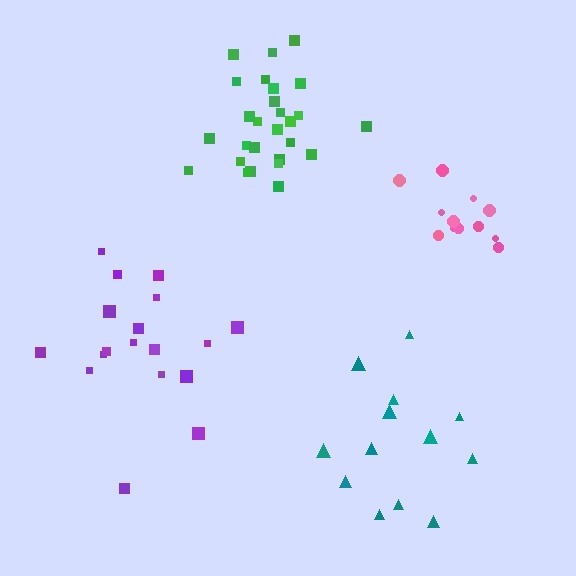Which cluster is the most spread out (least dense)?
Teal.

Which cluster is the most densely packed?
Pink.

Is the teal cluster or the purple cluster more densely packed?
Purple.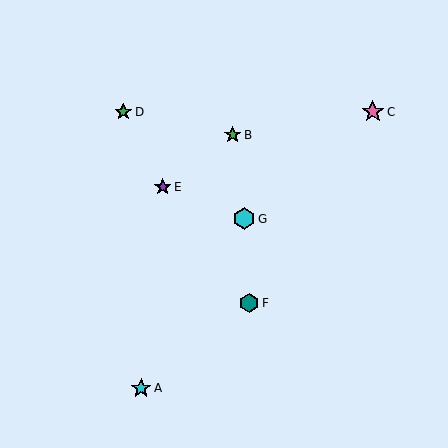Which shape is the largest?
The pink star (labeled C) is the largest.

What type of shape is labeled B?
Shape B is a green star.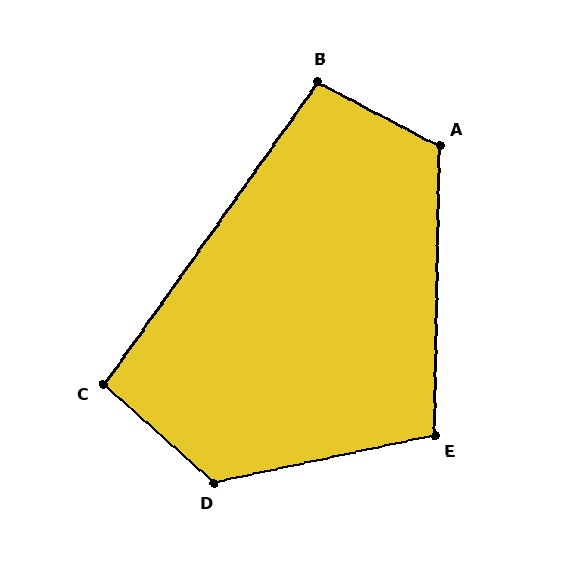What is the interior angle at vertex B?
Approximately 98 degrees (obtuse).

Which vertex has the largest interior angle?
D, at approximately 126 degrees.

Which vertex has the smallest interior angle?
C, at approximately 96 degrees.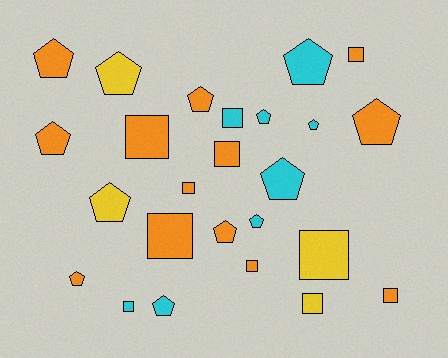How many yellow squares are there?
There are 2 yellow squares.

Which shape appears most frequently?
Pentagon, with 14 objects.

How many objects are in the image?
There are 25 objects.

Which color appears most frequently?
Orange, with 13 objects.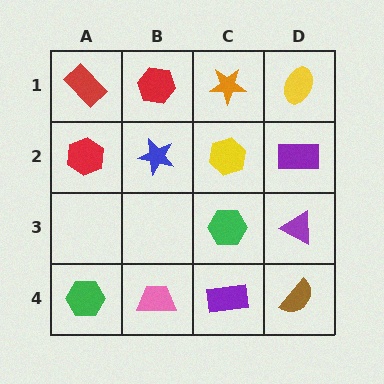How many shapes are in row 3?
2 shapes.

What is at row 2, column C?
A yellow hexagon.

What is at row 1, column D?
A yellow ellipse.